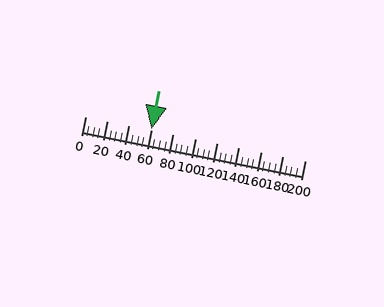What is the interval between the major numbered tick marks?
The major tick marks are spaced 20 units apart.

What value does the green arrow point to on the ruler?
The green arrow points to approximately 60.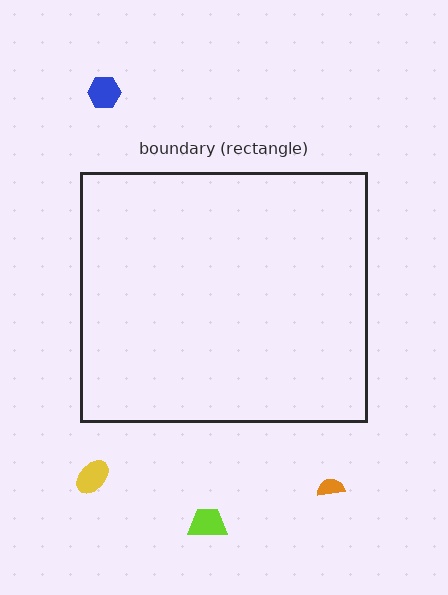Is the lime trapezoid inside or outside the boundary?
Outside.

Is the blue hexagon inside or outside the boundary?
Outside.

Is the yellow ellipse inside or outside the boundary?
Outside.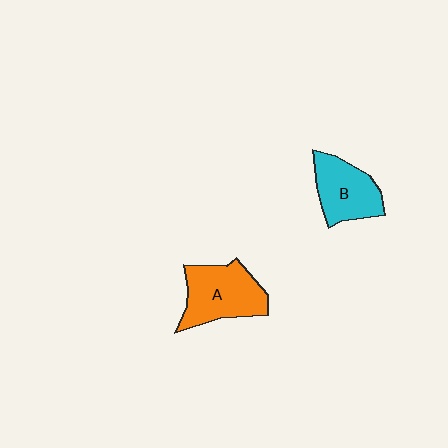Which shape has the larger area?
Shape A (orange).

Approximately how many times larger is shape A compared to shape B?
Approximately 1.2 times.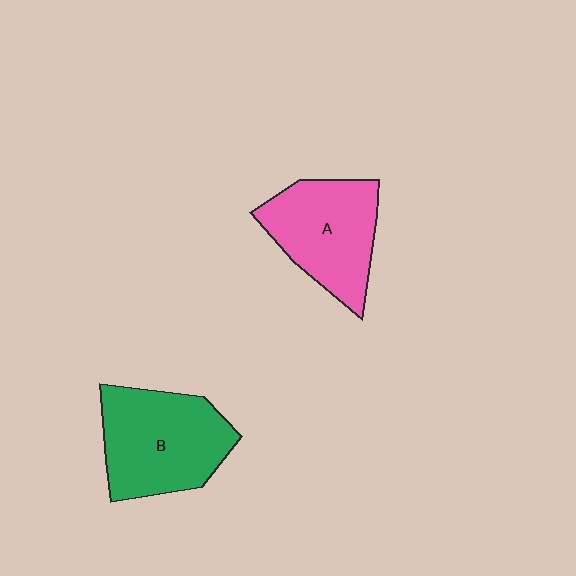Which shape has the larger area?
Shape B (green).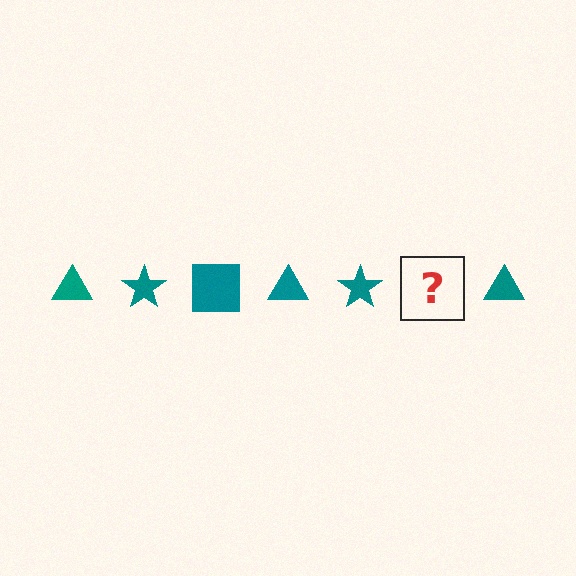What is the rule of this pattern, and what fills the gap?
The rule is that the pattern cycles through triangle, star, square shapes in teal. The gap should be filled with a teal square.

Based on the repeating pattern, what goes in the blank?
The blank should be a teal square.